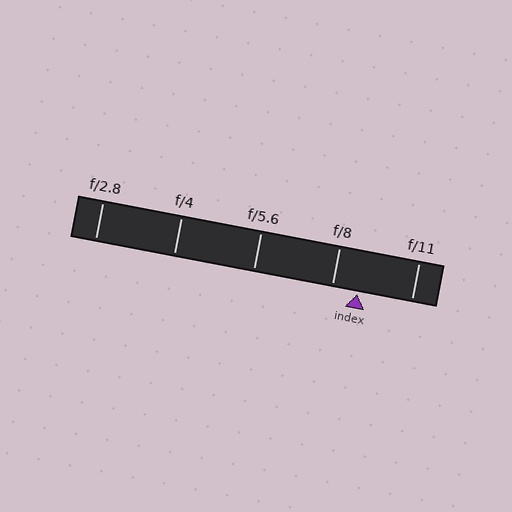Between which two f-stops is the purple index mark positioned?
The index mark is between f/8 and f/11.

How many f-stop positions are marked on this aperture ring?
There are 5 f-stop positions marked.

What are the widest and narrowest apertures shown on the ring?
The widest aperture shown is f/2.8 and the narrowest is f/11.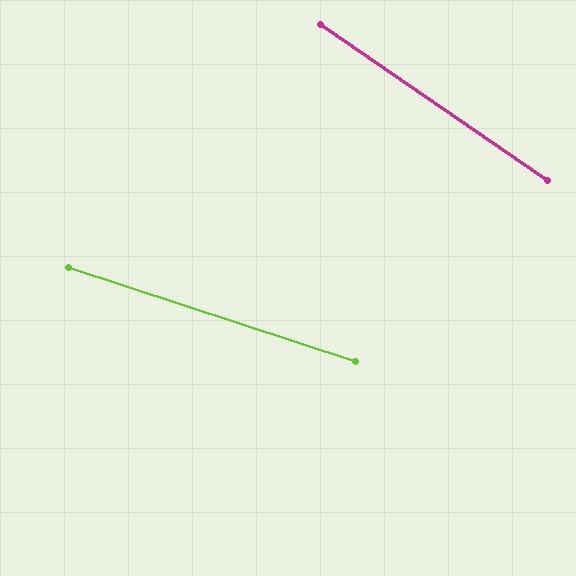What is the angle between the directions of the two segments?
Approximately 17 degrees.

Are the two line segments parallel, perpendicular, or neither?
Neither parallel nor perpendicular — they differ by about 17°.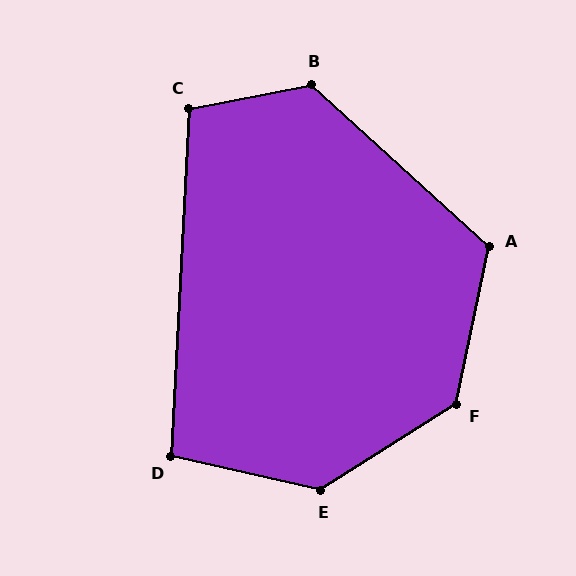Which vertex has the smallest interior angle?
D, at approximately 100 degrees.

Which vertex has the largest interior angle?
E, at approximately 135 degrees.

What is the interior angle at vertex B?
Approximately 126 degrees (obtuse).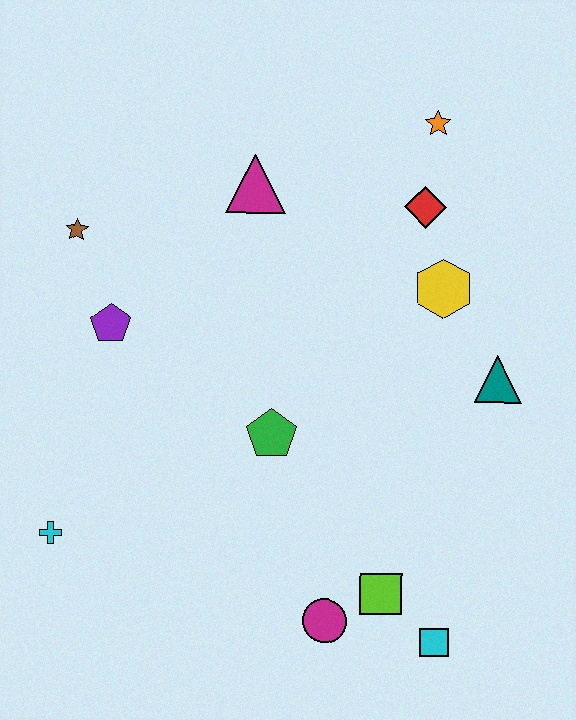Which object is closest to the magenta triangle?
The red diamond is closest to the magenta triangle.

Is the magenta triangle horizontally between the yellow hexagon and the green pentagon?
No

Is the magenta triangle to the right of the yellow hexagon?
No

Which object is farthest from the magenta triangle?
The cyan square is farthest from the magenta triangle.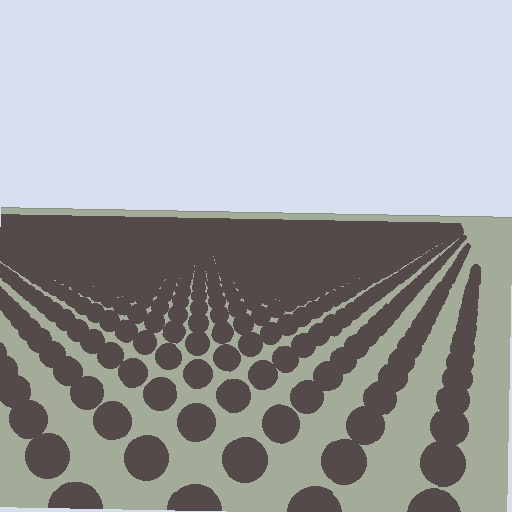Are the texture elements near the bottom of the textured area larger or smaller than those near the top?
Larger. Near the bottom, elements are closer to the viewer and appear at a bigger on-screen size.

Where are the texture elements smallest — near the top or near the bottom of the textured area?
Near the top.